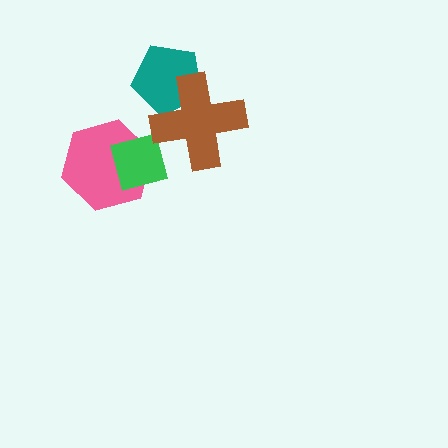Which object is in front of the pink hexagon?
The green square is in front of the pink hexagon.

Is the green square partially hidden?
Yes, it is partially covered by another shape.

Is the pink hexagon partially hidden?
Yes, it is partially covered by another shape.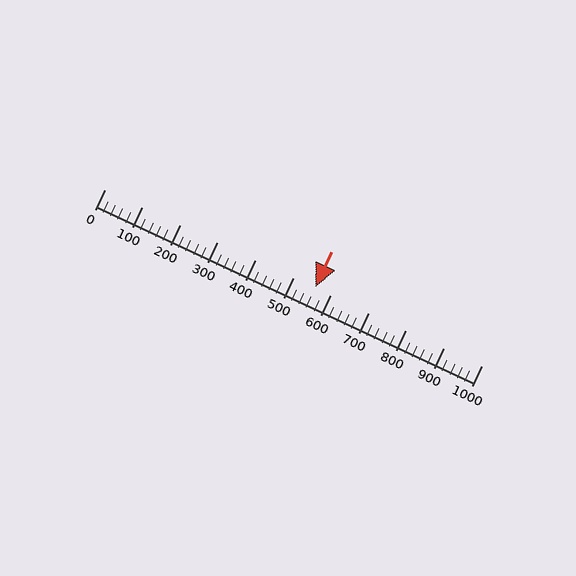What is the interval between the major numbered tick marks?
The major tick marks are spaced 100 units apart.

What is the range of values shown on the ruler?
The ruler shows values from 0 to 1000.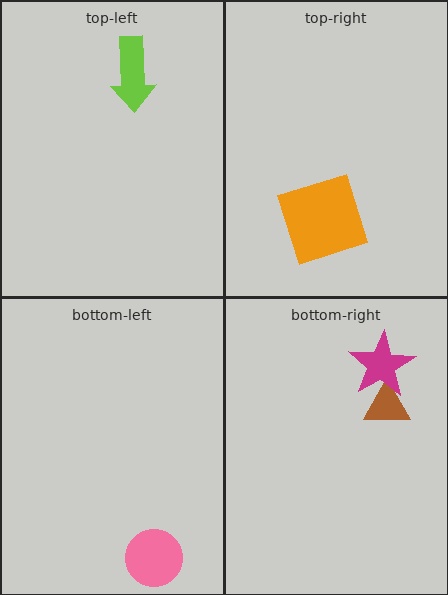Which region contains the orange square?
The top-right region.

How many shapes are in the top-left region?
1.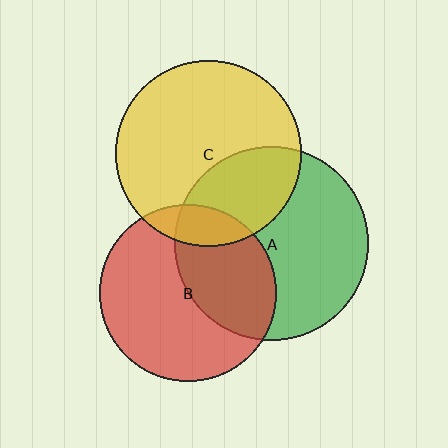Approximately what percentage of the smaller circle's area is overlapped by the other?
Approximately 40%.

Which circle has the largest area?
Circle A (green).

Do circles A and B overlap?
Yes.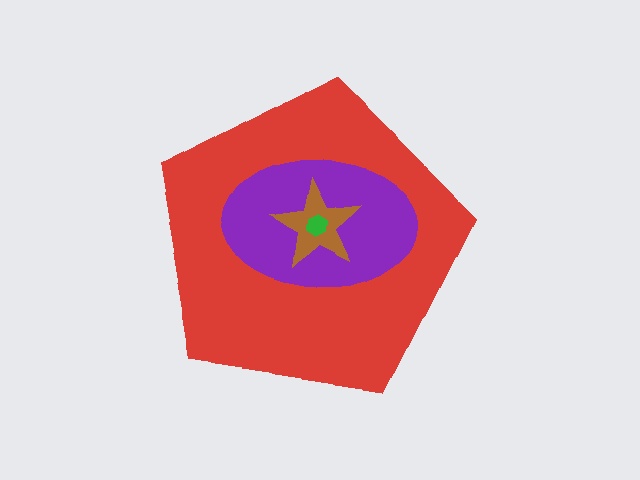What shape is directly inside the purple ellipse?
The brown star.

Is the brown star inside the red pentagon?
Yes.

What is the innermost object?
The green hexagon.